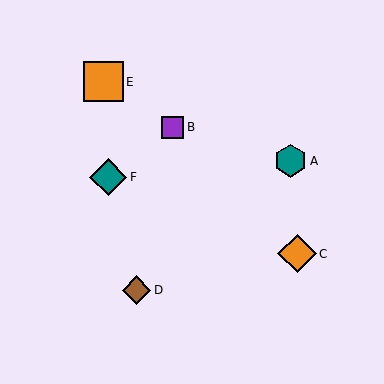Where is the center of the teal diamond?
The center of the teal diamond is at (108, 177).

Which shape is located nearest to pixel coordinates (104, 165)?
The teal diamond (labeled F) at (108, 177) is nearest to that location.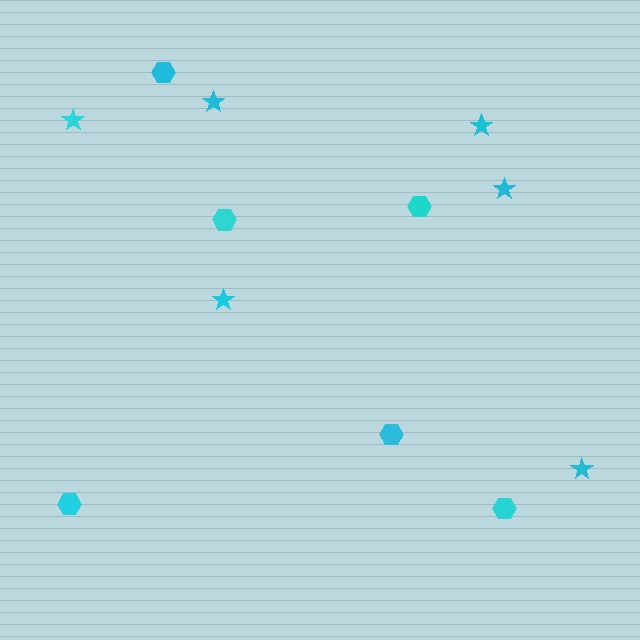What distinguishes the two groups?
There are 2 groups: one group of stars (6) and one group of hexagons (6).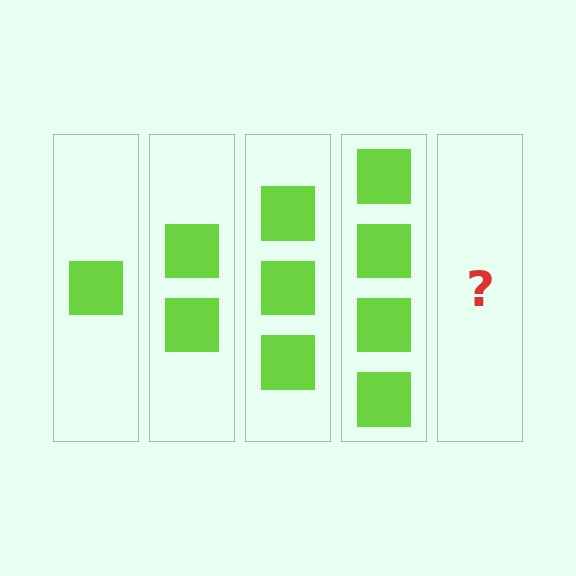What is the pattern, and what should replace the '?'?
The pattern is that each step adds one more square. The '?' should be 5 squares.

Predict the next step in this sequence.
The next step is 5 squares.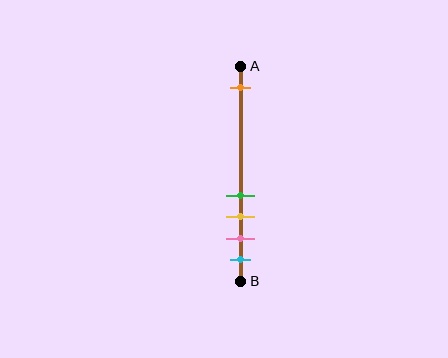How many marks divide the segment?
There are 5 marks dividing the segment.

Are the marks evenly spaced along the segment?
No, the marks are not evenly spaced.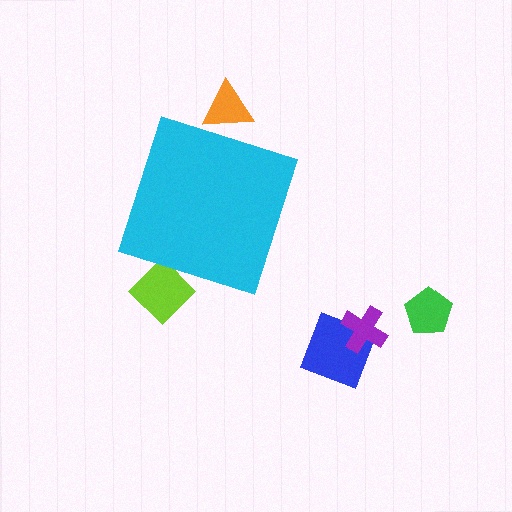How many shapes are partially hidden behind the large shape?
2 shapes are partially hidden.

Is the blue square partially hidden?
No, the blue square is fully visible.